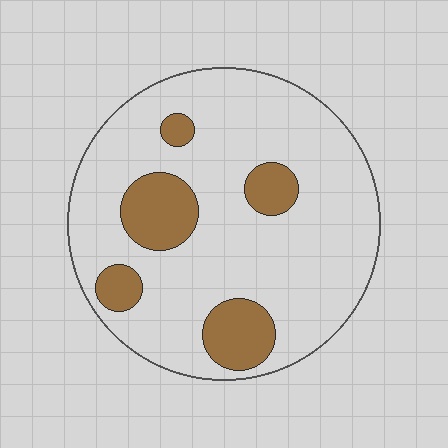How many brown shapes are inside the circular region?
5.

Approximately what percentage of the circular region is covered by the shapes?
Approximately 20%.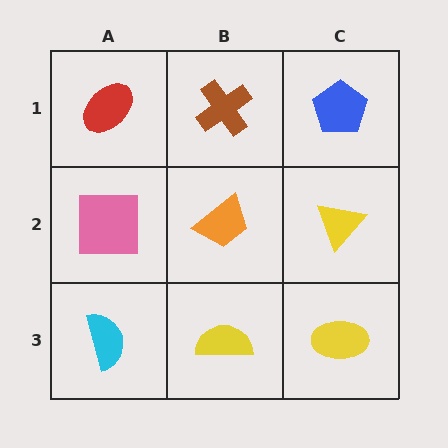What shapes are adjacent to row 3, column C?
A yellow triangle (row 2, column C), a yellow semicircle (row 3, column B).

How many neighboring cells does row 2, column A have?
3.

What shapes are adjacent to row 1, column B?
An orange trapezoid (row 2, column B), a red ellipse (row 1, column A), a blue pentagon (row 1, column C).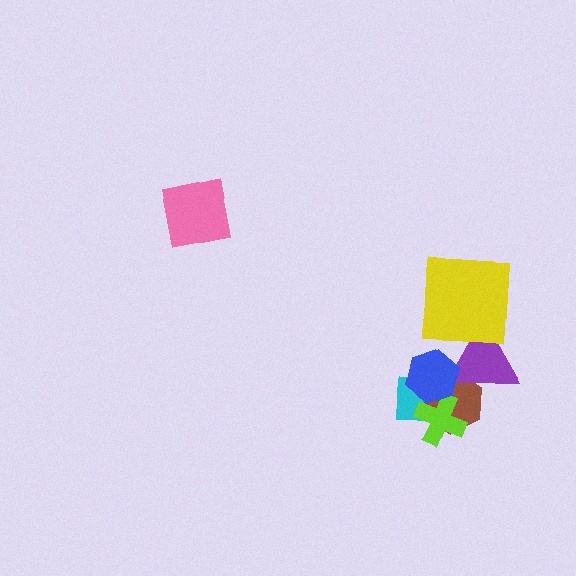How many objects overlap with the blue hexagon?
4 objects overlap with the blue hexagon.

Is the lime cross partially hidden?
Yes, it is partially covered by another shape.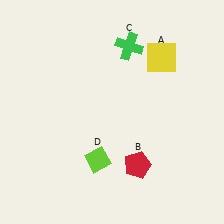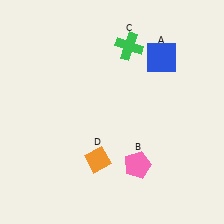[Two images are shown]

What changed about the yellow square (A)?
In Image 1, A is yellow. In Image 2, it changed to blue.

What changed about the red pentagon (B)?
In Image 1, B is red. In Image 2, it changed to pink.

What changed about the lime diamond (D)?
In Image 1, D is lime. In Image 2, it changed to orange.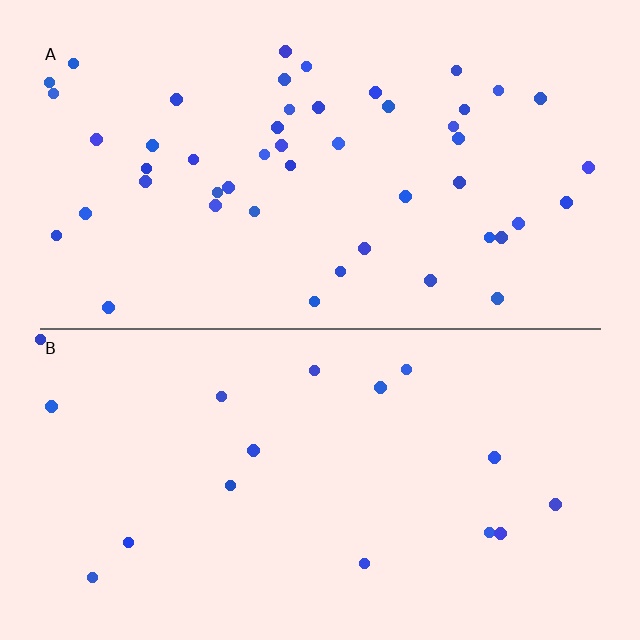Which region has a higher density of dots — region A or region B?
A (the top).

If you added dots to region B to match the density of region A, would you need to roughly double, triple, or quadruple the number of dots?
Approximately triple.